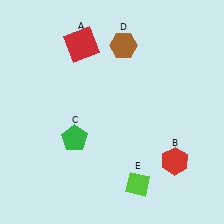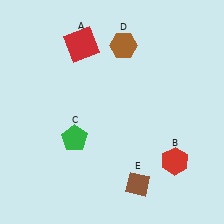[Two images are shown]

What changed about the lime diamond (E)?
In Image 1, E is lime. In Image 2, it changed to brown.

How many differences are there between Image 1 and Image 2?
There is 1 difference between the two images.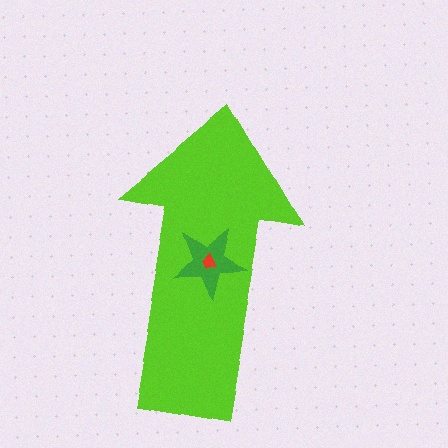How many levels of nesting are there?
3.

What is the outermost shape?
The lime arrow.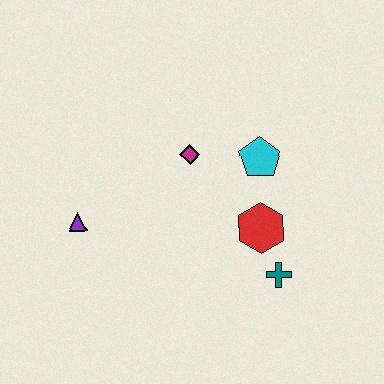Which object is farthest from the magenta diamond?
The teal cross is farthest from the magenta diamond.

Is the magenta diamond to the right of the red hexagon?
No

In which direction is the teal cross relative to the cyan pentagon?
The teal cross is below the cyan pentagon.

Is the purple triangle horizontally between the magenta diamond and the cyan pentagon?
No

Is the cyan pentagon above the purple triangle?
Yes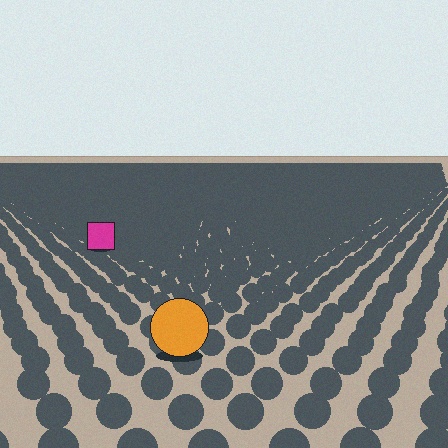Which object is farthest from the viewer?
The magenta square is farthest from the viewer. It appears smaller and the ground texture around it is denser.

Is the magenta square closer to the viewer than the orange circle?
No. The orange circle is closer — you can tell from the texture gradient: the ground texture is coarser near it.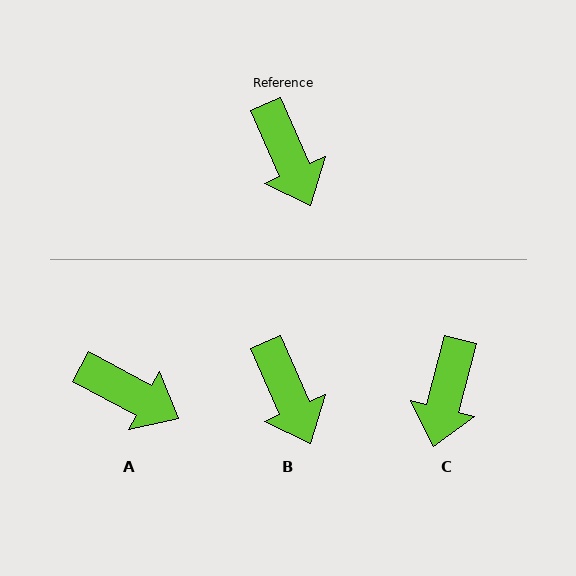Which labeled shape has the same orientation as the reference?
B.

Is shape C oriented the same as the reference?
No, it is off by about 38 degrees.